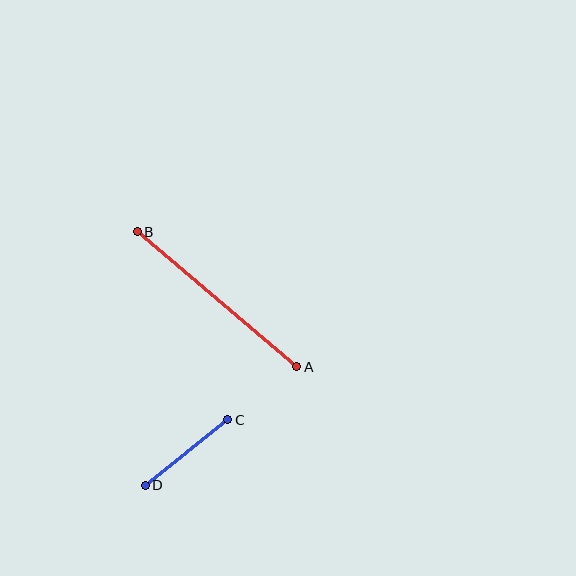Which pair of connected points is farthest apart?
Points A and B are farthest apart.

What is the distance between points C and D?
The distance is approximately 105 pixels.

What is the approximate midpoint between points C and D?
The midpoint is at approximately (187, 453) pixels.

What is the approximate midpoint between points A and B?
The midpoint is at approximately (217, 299) pixels.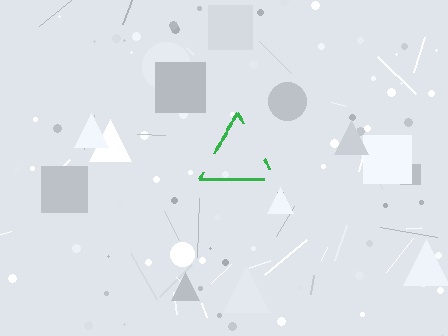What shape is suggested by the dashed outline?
The dashed outline suggests a triangle.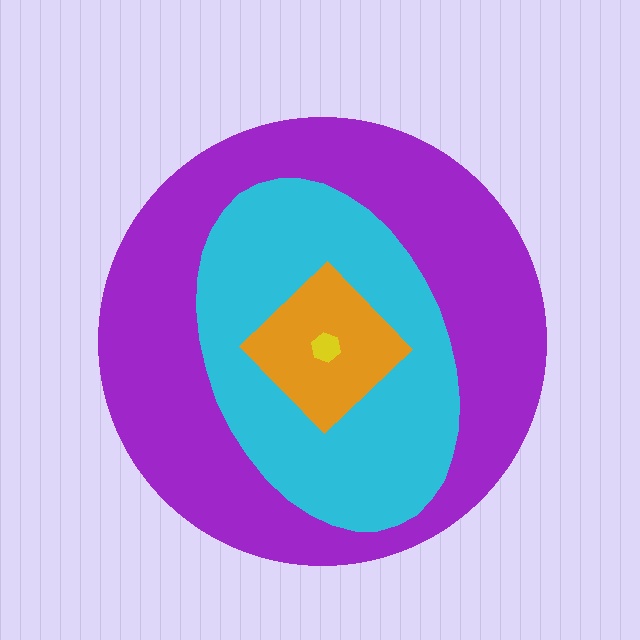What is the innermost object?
The yellow hexagon.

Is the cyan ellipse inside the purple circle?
Yes.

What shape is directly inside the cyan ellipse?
The orange diamond.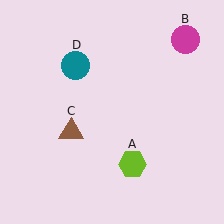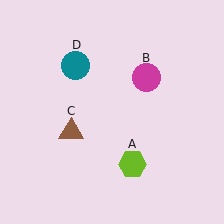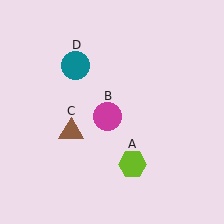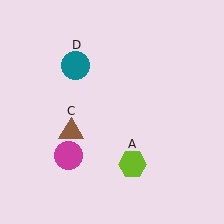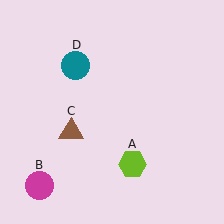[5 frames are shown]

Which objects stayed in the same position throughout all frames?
Lime hexagon (object A) and brown triangle (object C) and teal circle (object D) remained stationary.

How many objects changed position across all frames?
1 object changed position: magenta circle (object B).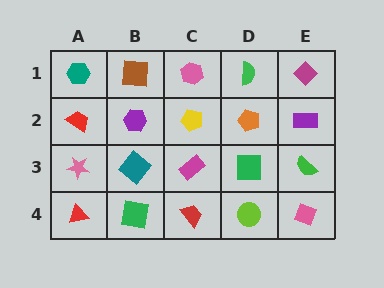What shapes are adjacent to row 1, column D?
An orange pentagon (row 2, column D), a pink hexagon (row 1, column C), a magenta diamond (row 1, column E).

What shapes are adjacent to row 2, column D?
A green semicircle (row 1, column D), a green square (row 3, column D), a yellow pentagon (row 2, column C), a purple rectangle (row 2, column E).